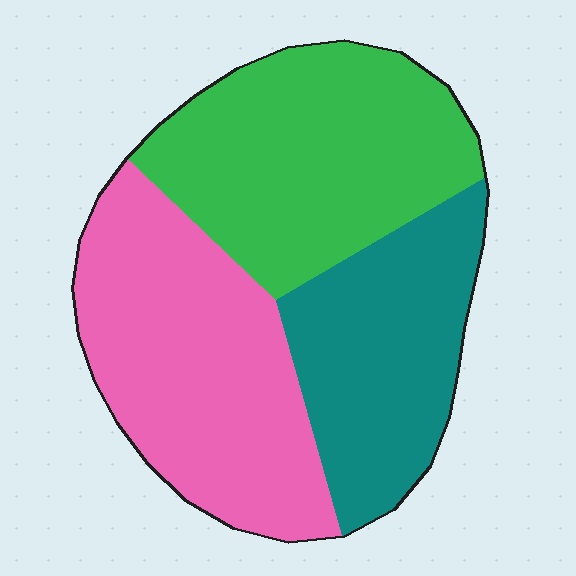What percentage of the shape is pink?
Pink takes up about three eighths (3/8) of the shape.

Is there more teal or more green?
Green.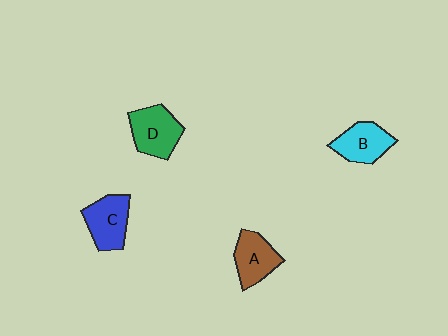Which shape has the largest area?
Shape D (green).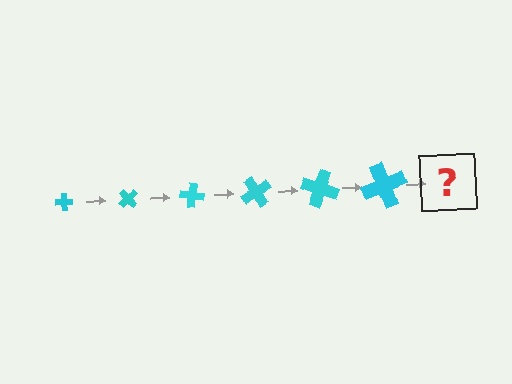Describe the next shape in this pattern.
It should be a cross, larger than the previous one and rotated 300 degrees from the start.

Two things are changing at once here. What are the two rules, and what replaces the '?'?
The two rules are that the cross grows larger each step and it rotates 50 degrees each step. The '?' should be a cross, larger than the previous one and rotated 300 degrees from the start.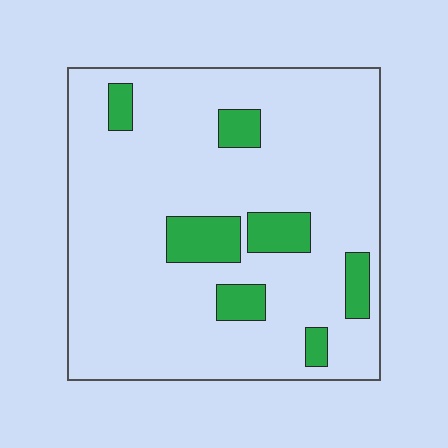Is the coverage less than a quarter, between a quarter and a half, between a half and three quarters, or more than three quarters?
Less than a quarter.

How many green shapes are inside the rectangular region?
7.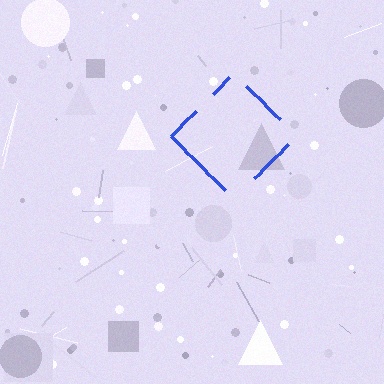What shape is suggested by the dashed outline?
The dashed outline suggests a diamond.